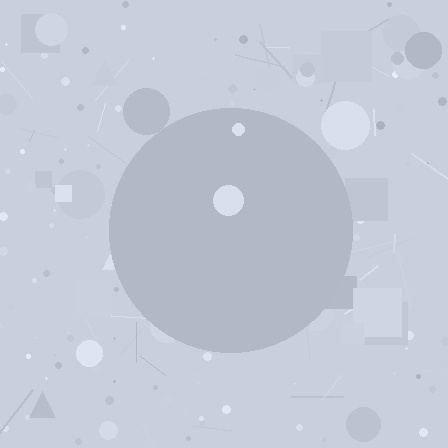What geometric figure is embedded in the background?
A circle is embedded in the background.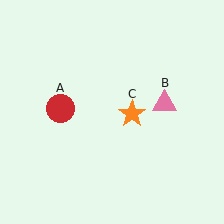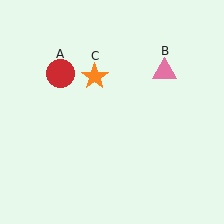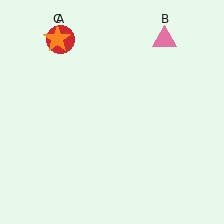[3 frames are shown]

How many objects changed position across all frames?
3 objects changed position: red circle (object A), pink triangle (object B), orange star (object C).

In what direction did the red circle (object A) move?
The red circle (object A) moved up.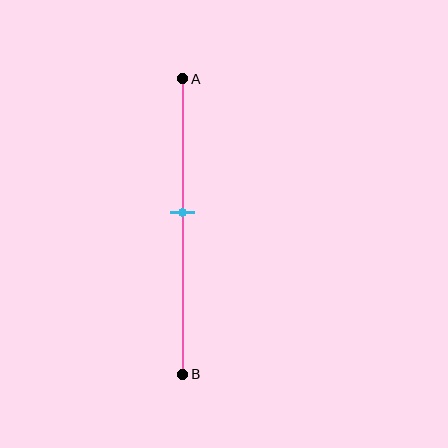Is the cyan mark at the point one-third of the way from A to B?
No, the mark is at about 45% from A, not at the 33% one-third point.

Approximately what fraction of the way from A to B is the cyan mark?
The cyan mark is approximately 45% of the way from A to B.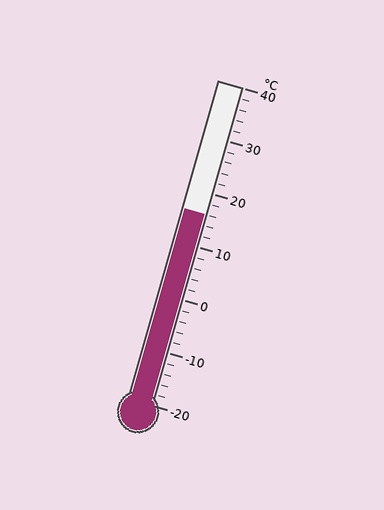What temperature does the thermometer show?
The thermometer shows approximately 16°C.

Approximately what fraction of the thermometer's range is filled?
The thermometer is filled to approximately 60% of its range.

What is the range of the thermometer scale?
The thermometer scale ranges from -20°C to 40°C.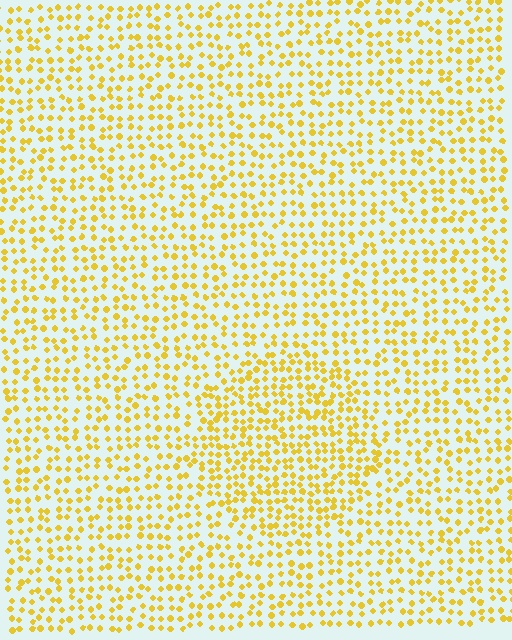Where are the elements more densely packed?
The elements are more densely packed inside the circle boundary.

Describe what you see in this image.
The image contains small yellow elements arranged at two different densities. A circle-shaped region is visible where the elements are more densely packed than the surrounding area.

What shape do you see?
I see a circle.